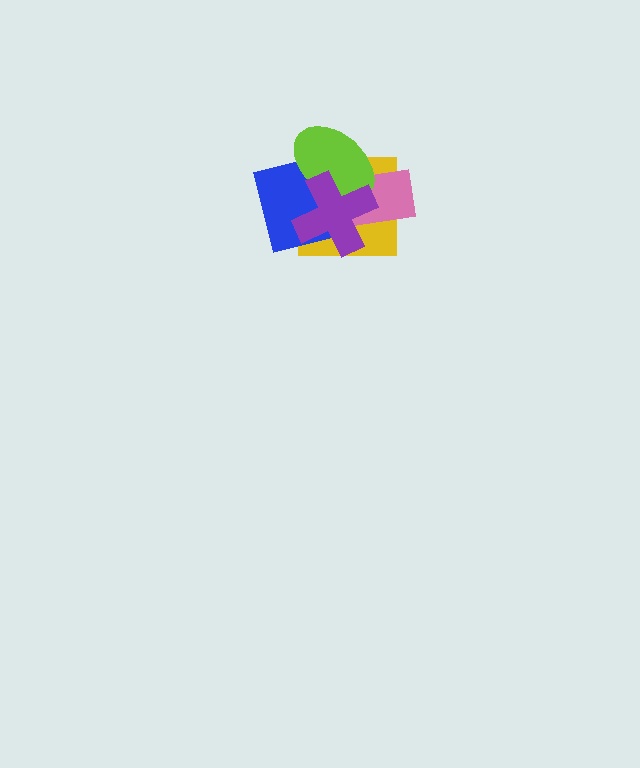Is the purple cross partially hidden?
No, no other shape covers it.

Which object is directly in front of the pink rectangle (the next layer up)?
The blue square is directly in front of the pink rectangle.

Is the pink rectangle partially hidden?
Yes, it is partially covered by another shape.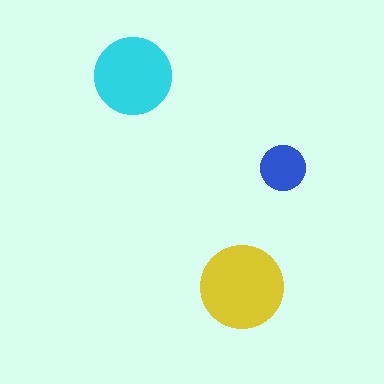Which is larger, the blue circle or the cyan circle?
The cyan one.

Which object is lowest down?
The yellow circle is bottommost.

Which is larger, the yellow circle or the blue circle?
The yellow one.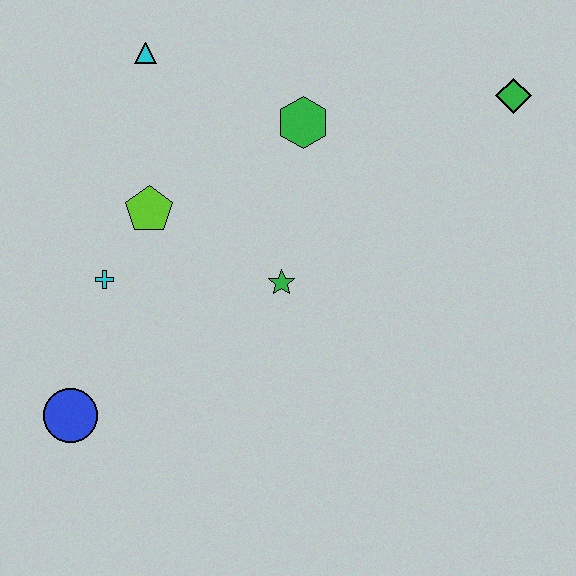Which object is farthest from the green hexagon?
The blue circle is farthest from the green hexagon.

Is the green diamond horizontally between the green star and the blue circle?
No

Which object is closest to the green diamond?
The green hexagon is closest to the green diamond.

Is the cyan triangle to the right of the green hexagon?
No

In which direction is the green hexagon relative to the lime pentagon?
The green hexagon is to the right of the lime pentagon.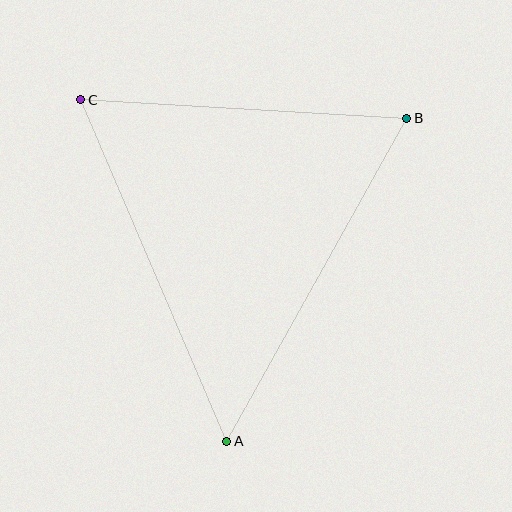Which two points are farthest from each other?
Points A and C are farthest from each other.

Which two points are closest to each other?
Points B and C are closest to each other.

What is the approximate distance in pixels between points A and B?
The distance between A and B is approximately 370 pixels.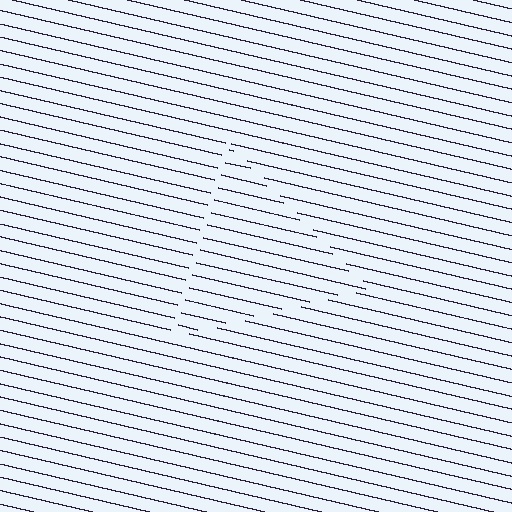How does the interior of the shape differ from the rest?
The interior of the shape contains the same grating, shifted by half a period — the contour is defined by the phase discontinuity where line-ends from the inner and outer gratings abut.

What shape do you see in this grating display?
An illusory triangle. The interior of the shape contains the same grating, shifted by half a period — the contour is defined by the phase discontinuity where line-ends from the inner and outer gratings abut.